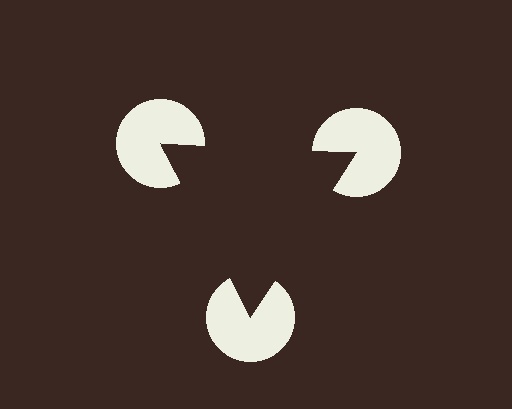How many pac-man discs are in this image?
There are 3 — one at each vertex of the illusory triangle.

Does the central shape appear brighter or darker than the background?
It typically appears slightly darker than the background, even though no actual brightness change is drawn.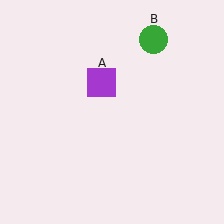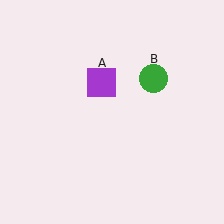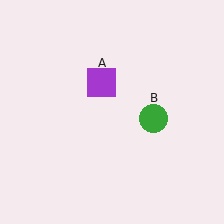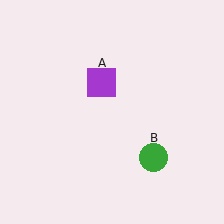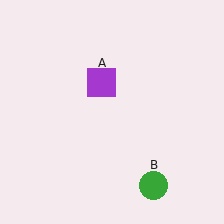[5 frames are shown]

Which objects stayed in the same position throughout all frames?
Purple square (object A) remained stationary.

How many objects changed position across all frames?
1 object changed position: green circle (object B).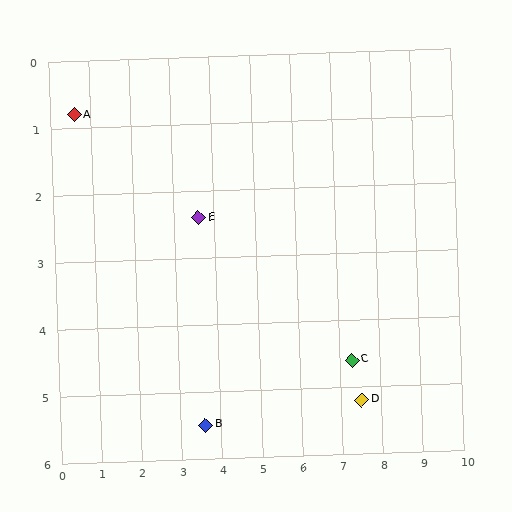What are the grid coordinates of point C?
Point C is at approximately (7.3, 4.6).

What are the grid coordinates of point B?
Point B is at approximately (3.6, 5.5).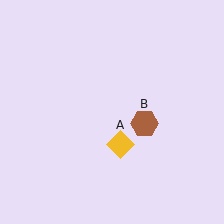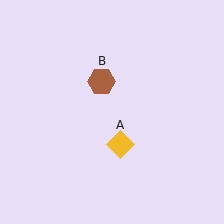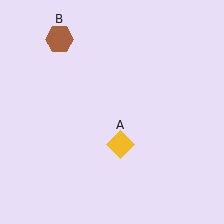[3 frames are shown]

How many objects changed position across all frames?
1 object changed position: brown hexagon (object B).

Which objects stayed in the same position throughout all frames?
Yellow diamond (object A) remained stationary.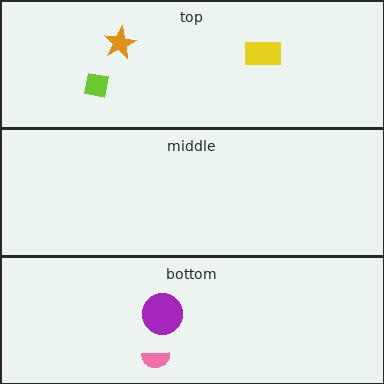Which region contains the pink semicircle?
The bottom region.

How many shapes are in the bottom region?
2.